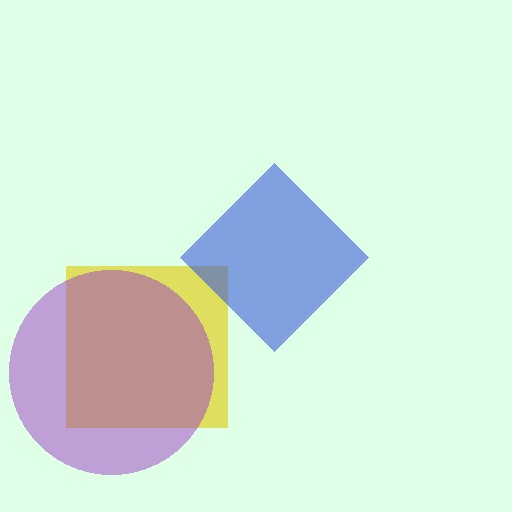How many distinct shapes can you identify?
There are 3 distinct shapes: a yellow square, a purple circle, a blue diamond.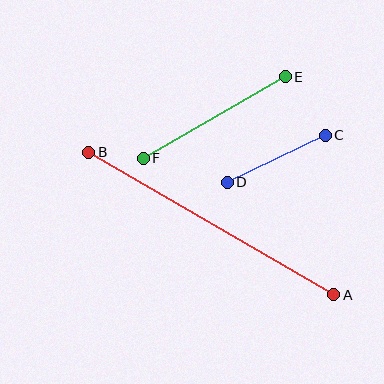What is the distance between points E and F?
The distance is approximately 164 pixels.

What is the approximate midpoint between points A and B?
The midpoint is at approximately (211, 223) pixels.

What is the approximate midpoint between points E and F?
The midpoint is at approximately (214, 117) pixels.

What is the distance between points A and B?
The distance is approximately 283 pixels.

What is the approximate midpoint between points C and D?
The midpoint is at approximately (276, 159) pixels.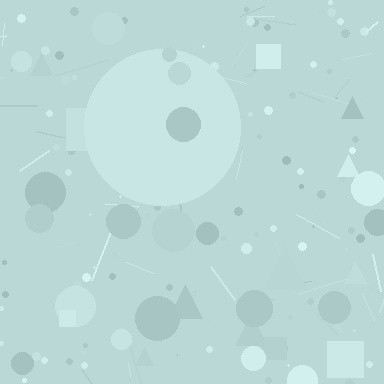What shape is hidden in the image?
A circle is hidden in the image.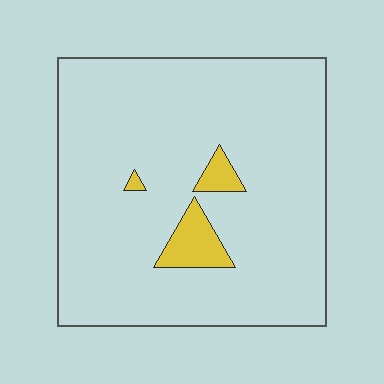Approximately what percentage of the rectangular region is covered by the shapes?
Approximately 5%.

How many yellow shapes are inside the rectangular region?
3.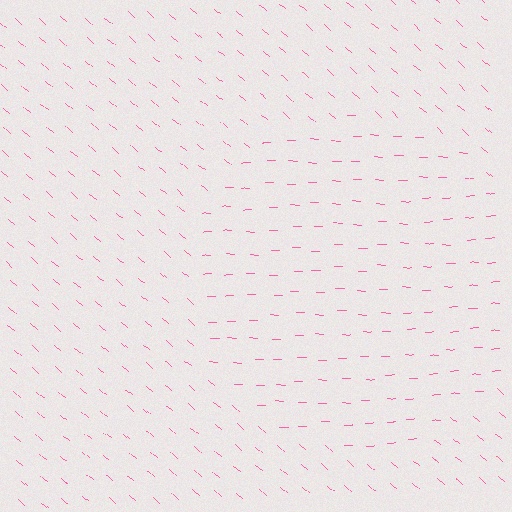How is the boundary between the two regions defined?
The boundary is defined purely by a change in line orientation (approximately 39 degrees difference). All lines are the same color and thickness.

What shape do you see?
I see a circle.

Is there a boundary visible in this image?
Yes, there is a texture boundary formed by a change in line orientation.